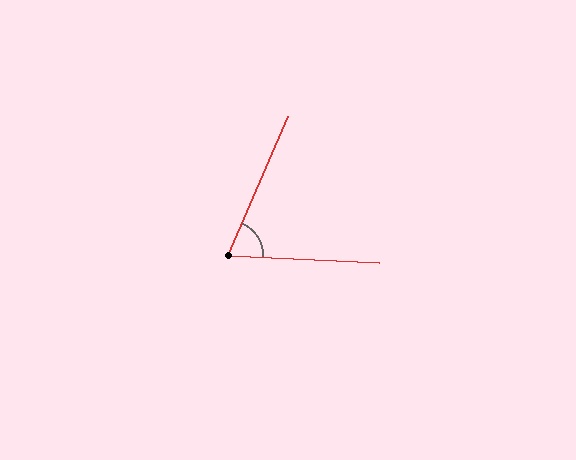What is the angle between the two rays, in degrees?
Approximately 69 degrees.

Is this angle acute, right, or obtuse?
It is acute.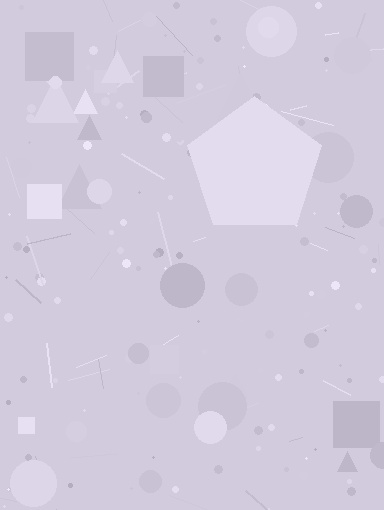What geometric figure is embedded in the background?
A pentagon is embedded in the background.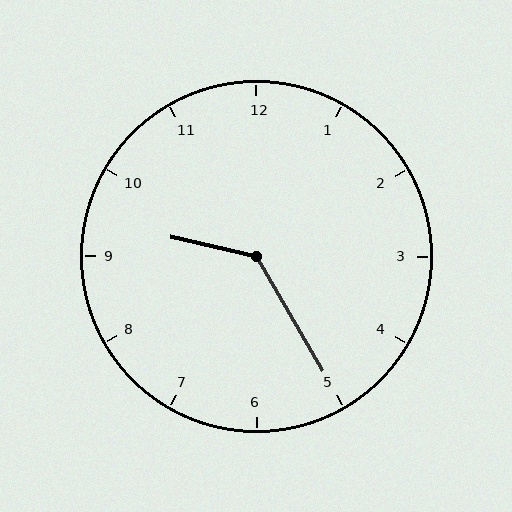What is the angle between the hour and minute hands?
Approximately 132 degrees.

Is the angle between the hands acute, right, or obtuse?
It is obtuse.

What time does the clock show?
9:25.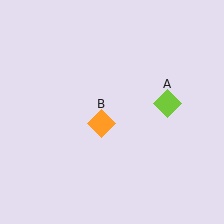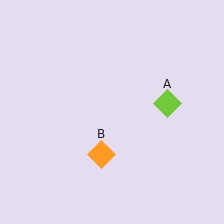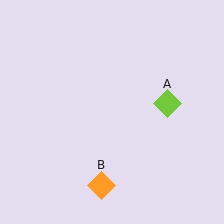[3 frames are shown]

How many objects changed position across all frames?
1 object changed position: orange diamond (object B).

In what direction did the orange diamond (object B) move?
The orange diamond (object B) moved down.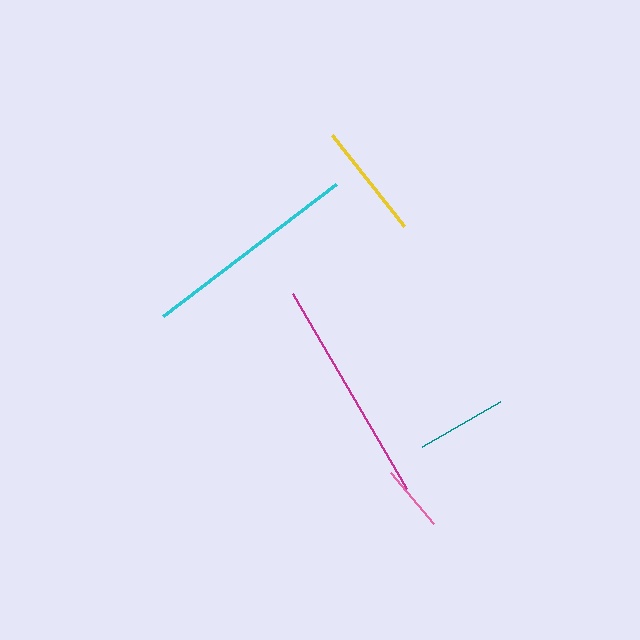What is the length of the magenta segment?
The magenta segment is approximately 226 pixels long.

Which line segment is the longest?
The magenta line is the longest at approximately 226 pixels.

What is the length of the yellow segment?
The yellow segment is approximately 116 pixels long.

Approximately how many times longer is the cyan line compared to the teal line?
The cyan line is approximately 2.4 times the length of the teal line.